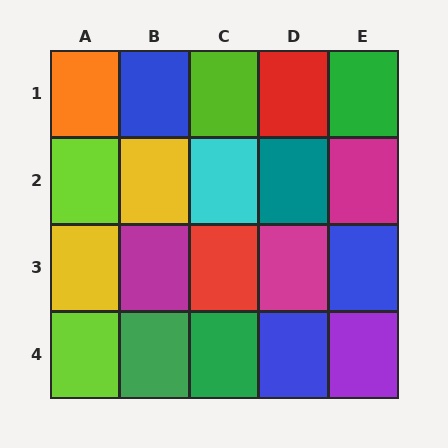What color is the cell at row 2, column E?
Magenta.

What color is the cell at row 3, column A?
Yellow.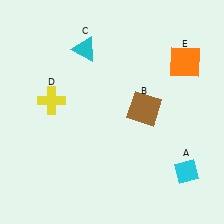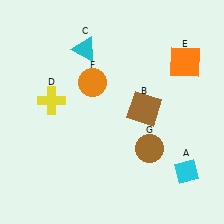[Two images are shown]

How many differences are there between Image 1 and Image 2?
There are 2 differences between the two images.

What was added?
An orange circle (F), a brown circle (G) were added in Image 2.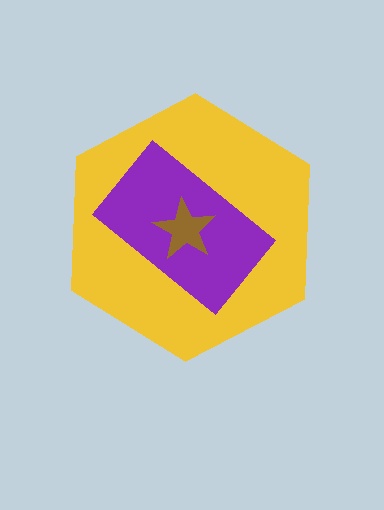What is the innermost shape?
The brown star.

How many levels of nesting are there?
3.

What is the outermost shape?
The yellow hexagon.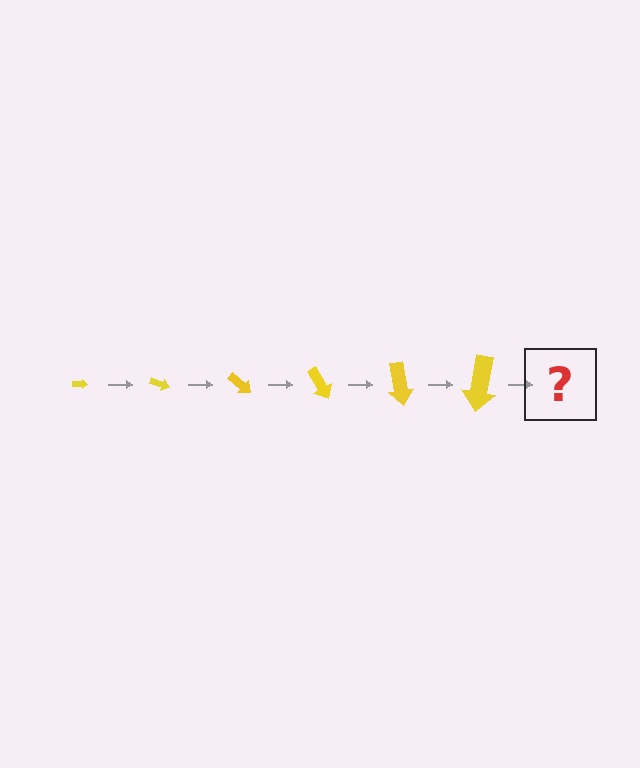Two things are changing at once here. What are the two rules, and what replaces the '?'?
The two rules are that the arrow grows larger each step and it rotates 20 degrees each step. The '?' should be an arrow, larger than the previous one and rotated 120 degrees from the start.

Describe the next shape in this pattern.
It should be an arrow, larger than the previous one and rotated 120 degrees from the start.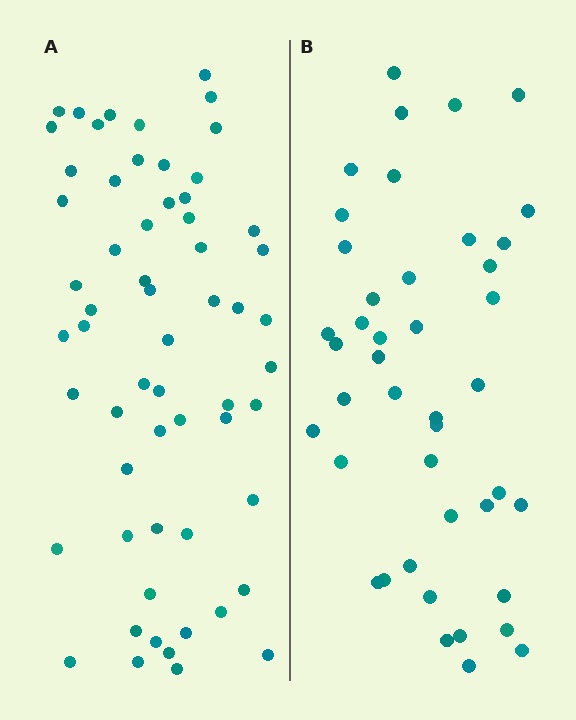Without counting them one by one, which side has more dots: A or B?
Region A (the left region) has more dots.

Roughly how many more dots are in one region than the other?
Region A has approximately 15 more dots than region B.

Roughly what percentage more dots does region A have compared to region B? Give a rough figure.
About 40% more.